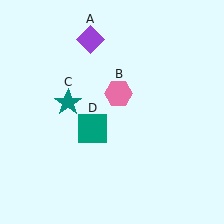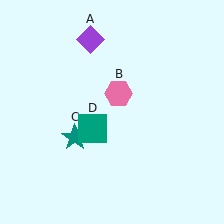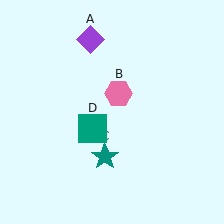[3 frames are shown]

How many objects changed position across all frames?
1 object changed position: teal star (object C).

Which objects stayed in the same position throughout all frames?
Purple diamond (object A) and pink hexagon (object B) and teal square (object D) remained stationary.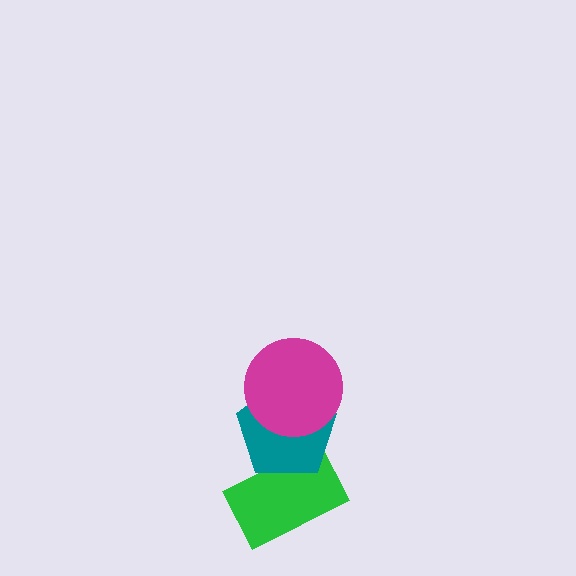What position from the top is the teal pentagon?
The teal pentagon is 2nd from the top.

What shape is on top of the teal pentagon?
The magenta circle is on top of the teal pentagon.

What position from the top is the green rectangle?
The green rectangle is 3rd from the top.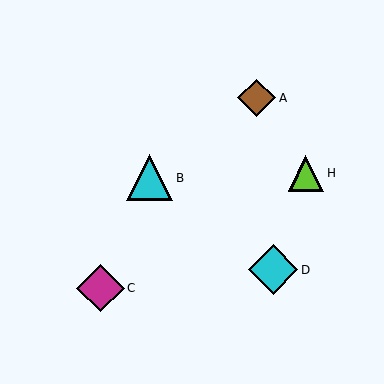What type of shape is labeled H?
Shape H is a lime triangle.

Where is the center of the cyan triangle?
The center of the cyan triangle is at (150, 178).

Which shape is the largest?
The cyan diamond (labeled D) is the largest.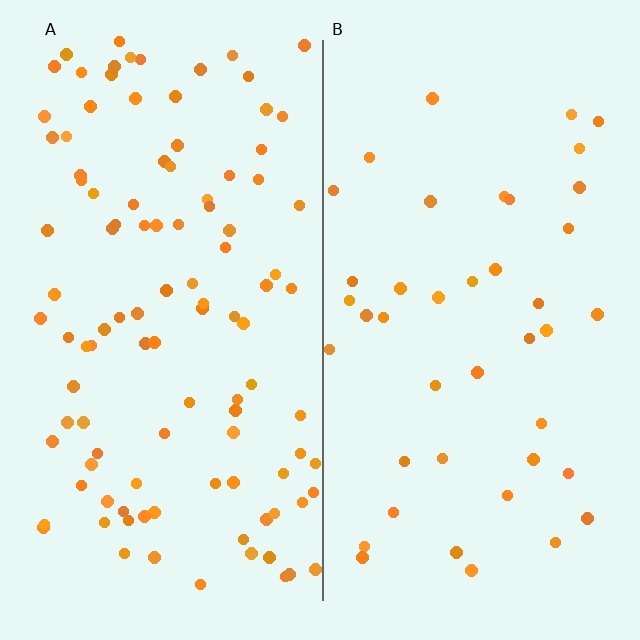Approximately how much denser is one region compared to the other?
Approximately 2.5× — region A over region B.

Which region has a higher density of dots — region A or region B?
A (the left).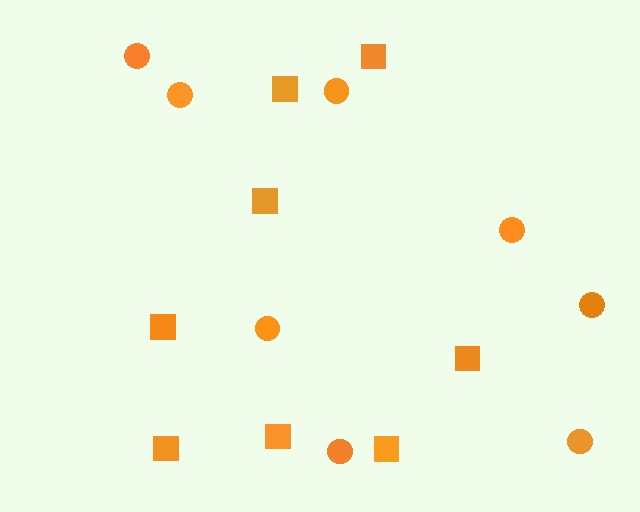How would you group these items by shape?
There are 2 groups: one group of circles (8) and one group of squares (8).